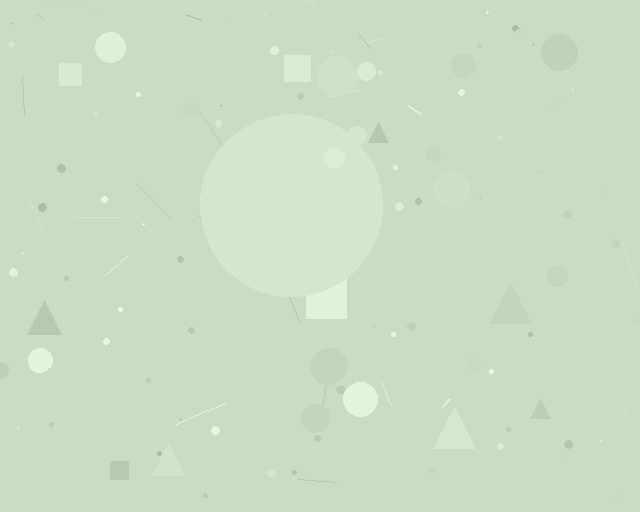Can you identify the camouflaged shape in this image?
The camouflaged shape is a circle.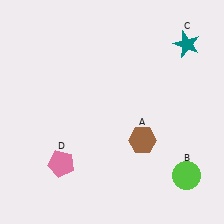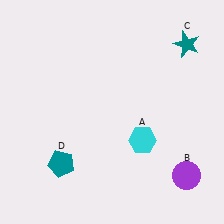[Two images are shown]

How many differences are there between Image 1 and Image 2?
There are 3 differences between the two images.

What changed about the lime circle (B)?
In Image 1, B is lime. In Image 2, it changed to purple.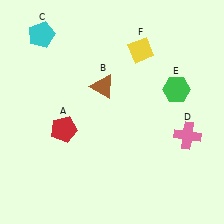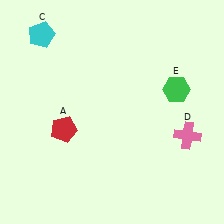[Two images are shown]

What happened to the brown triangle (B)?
The brown triangle (B) was removed in Image 2. It was in the top-left area of Image 1.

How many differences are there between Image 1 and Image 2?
There are 2 differences between the two images.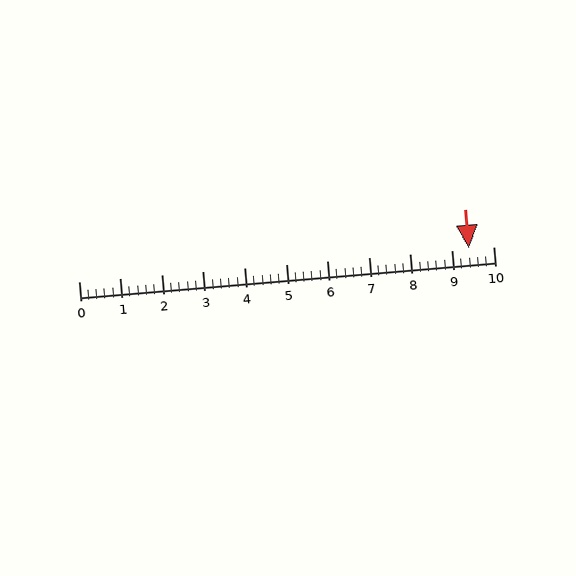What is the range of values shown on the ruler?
The ruler shows values from 0 to 10.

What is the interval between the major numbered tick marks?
The major tick marks are spaced 1 units apart.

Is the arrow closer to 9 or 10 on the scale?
The arrow is closer to 9.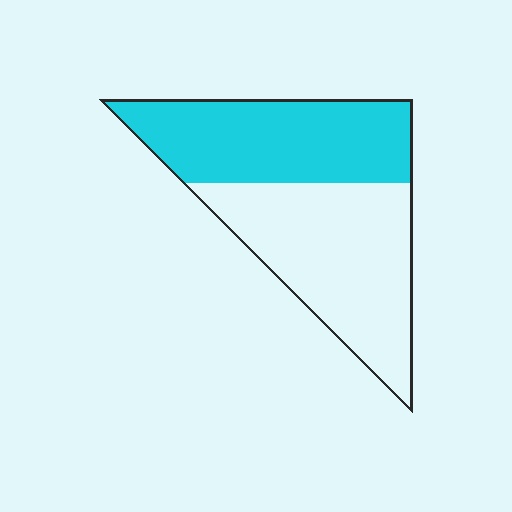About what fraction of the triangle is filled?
About one half (1/2).